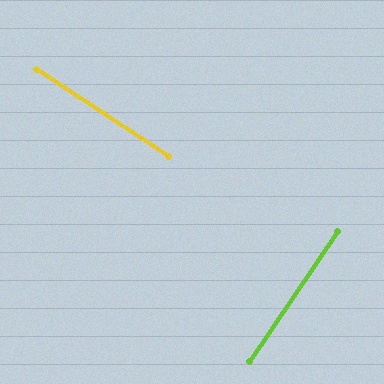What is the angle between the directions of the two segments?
Approximately 89 degrees.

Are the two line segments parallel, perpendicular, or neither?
Perpendicular — they meet at approximately 89°.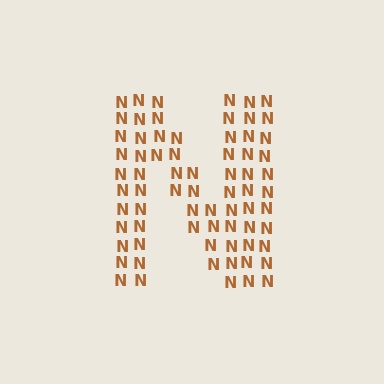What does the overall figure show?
The overall figure shows the letter N.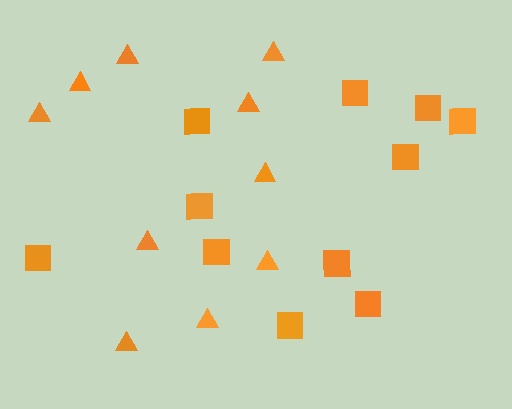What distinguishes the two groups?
There are 2 groups: one group of triangles (10) and one group of squares (11).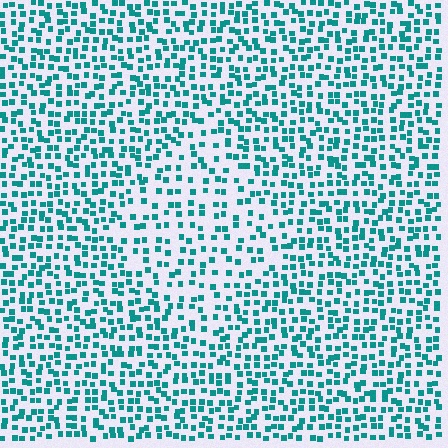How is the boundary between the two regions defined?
The boundary is defined by a change in element density (approximately 1.7x ratio). All elements are the same color, size, and shape.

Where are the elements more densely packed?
The elements are more densely packed outside the diamond boundary.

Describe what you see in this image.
The image contains small teal elements arranged at two different densities. A diamond-shaped region is visible where the elements are less densely packed than the surrounding area.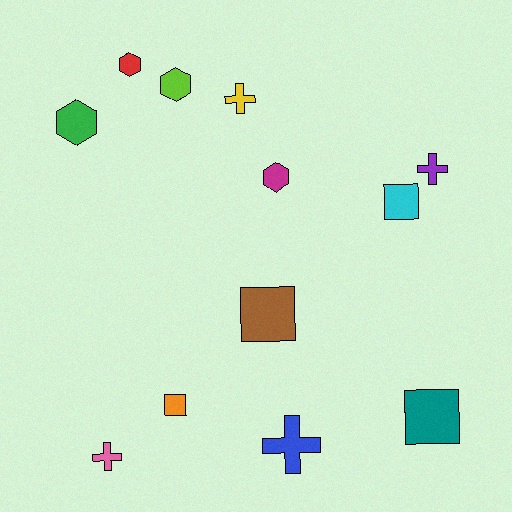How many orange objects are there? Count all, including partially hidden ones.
There is 1 orange object.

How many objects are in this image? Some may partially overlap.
There are 12 objects.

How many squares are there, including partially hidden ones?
There are 4 squares.